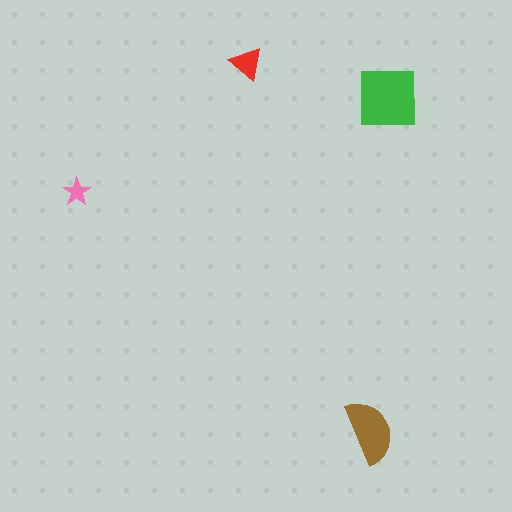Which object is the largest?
The green square.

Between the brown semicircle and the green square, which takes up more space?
The green square.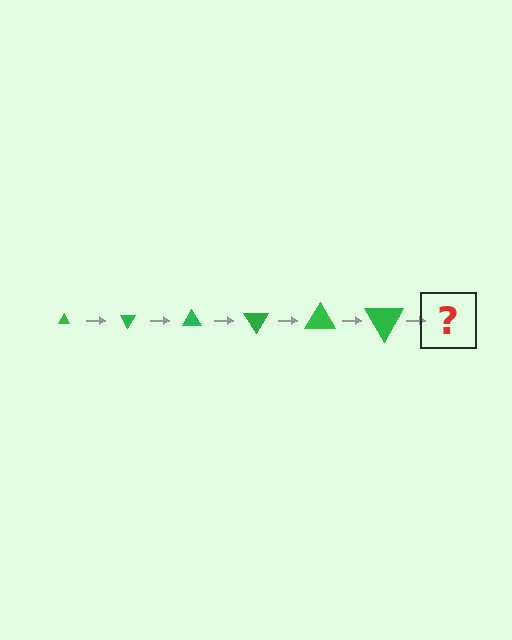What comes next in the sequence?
The next element should be a triangle, larger than the previous one and rotated 360 degrees from the start.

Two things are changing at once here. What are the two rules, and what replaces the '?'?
The two rules are that the triangle grows larger each step and it rotates 60 degrees each step. The '?' should be a triangle, larger than the previous one and rotated 360 degrees from the start.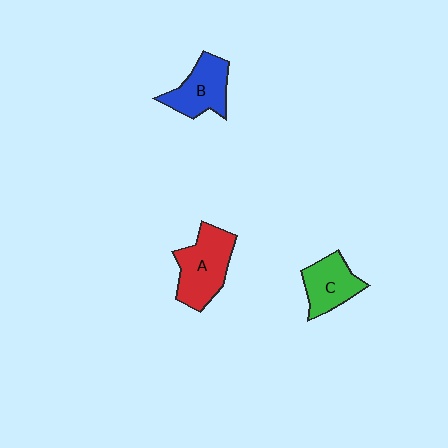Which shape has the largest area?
Shape A (red).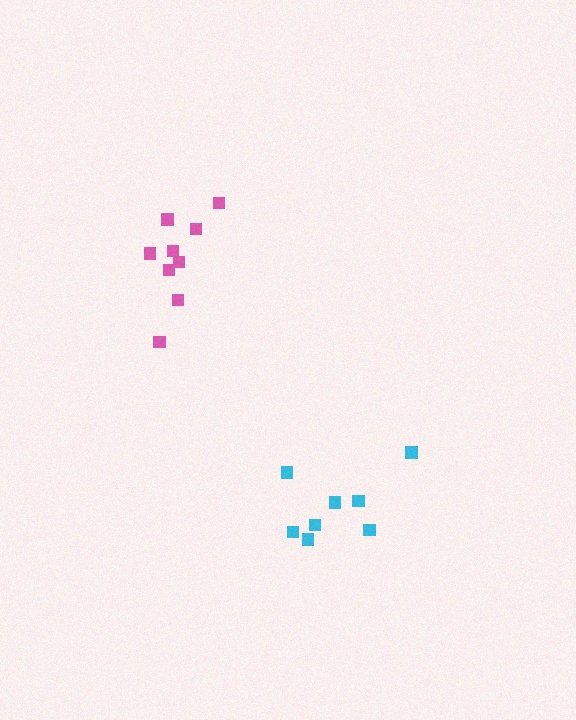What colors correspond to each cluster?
The clusters are colored: pink, cyan.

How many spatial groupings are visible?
There are 2 spatial groupings.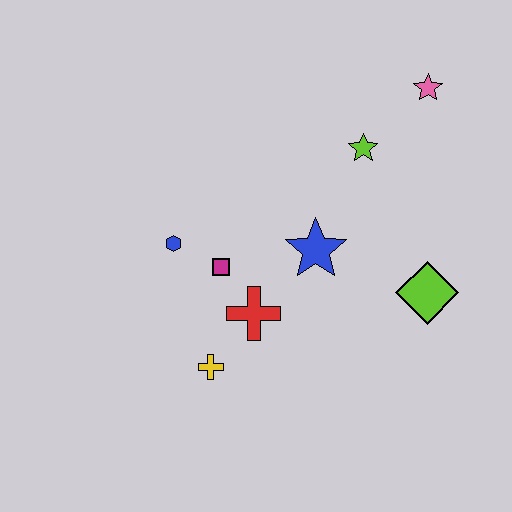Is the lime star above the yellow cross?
Yes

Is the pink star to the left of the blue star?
No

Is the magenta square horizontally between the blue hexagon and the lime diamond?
Yes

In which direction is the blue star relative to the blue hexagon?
The blue star is to the right of the blue hexagon.